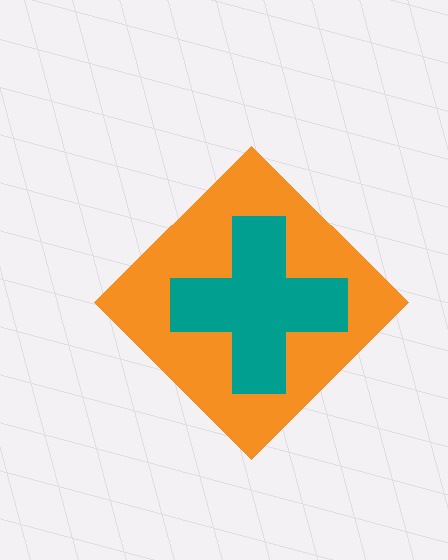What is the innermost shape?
The teal cross.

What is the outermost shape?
The orange diamond.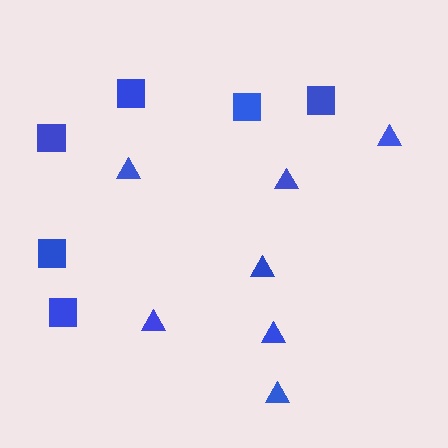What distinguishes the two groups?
There are 2 groups: one group of triangles (7) and one group of squares (6).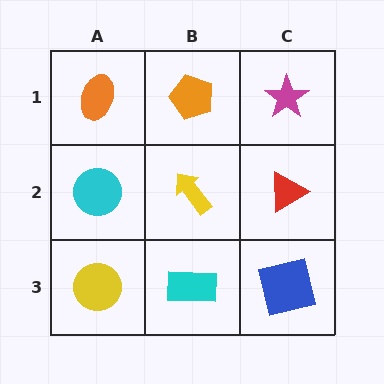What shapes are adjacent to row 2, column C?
A magenta star (row 1, column C), a blue square (row 3, column C), a yellow arrow (row 2, column B).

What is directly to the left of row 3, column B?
A yellow circle.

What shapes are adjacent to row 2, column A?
An orange ellipse (row 1, column A), a yellow circle (row 3, column A), a yellow arrow (row 2, column B).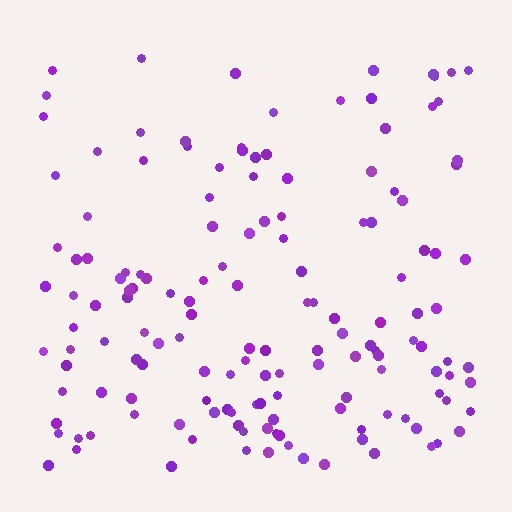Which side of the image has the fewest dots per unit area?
The top.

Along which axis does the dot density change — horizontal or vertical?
Vertical.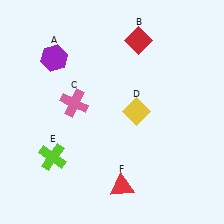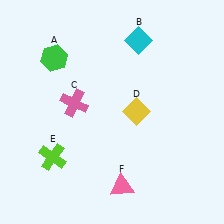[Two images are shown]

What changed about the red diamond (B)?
In Image 1, B is red. In Image 2, it changed to cyan.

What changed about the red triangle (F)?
In Image 1, F is red. In Image 2, it changed to pink.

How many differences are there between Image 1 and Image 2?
There are 3 differences between the two images.